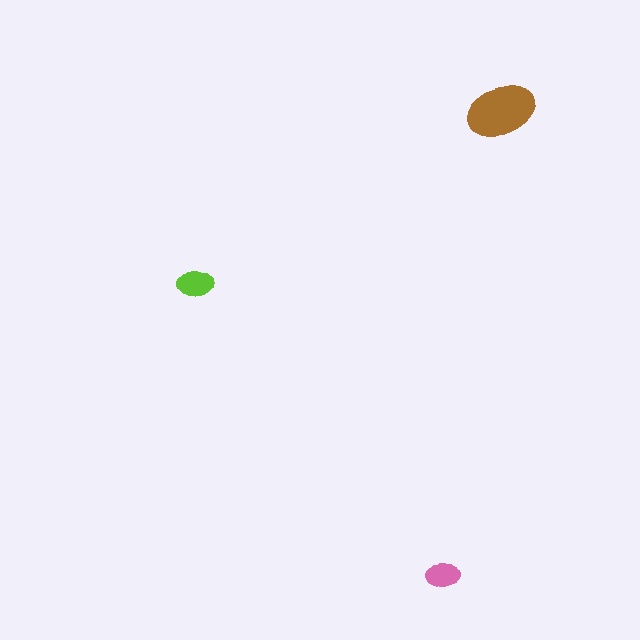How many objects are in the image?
There are 3 objects in the image.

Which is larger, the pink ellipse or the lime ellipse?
The lime one.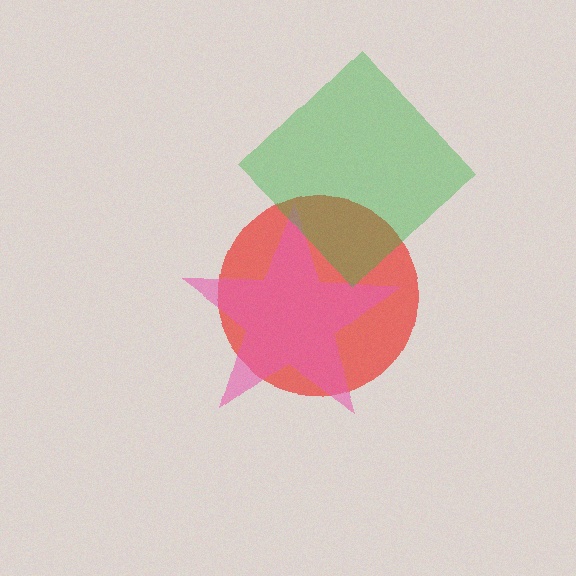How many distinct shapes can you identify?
There are 3 distinct shapes: a red circle, a pink star, a green diamond.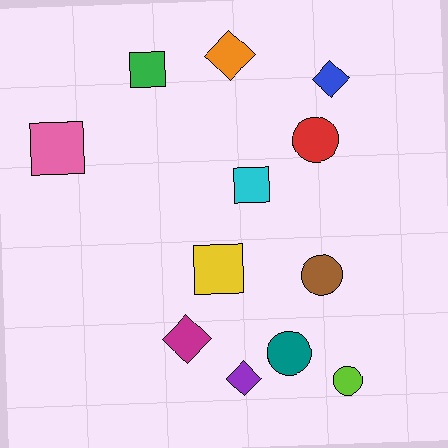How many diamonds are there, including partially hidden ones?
There are 4 diamonds.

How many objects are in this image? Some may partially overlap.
There are 12 objects.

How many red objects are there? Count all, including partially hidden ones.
There is 1 red object.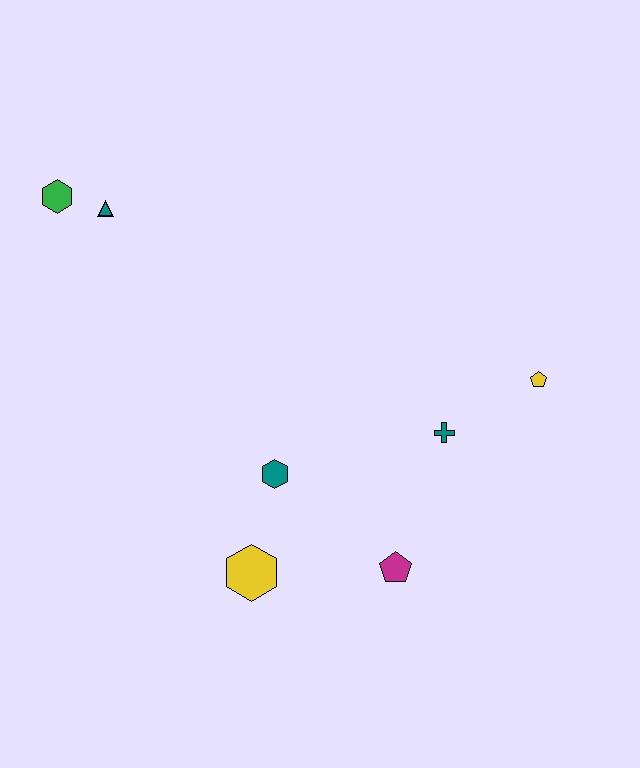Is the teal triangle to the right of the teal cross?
No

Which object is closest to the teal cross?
The yellow pentagon is closest to the teal cross.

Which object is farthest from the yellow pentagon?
The green hexagon is farthest from the yellow pentagon.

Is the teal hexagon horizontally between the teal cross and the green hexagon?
Yes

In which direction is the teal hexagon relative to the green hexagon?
The teal hexagon is below the green hexagon.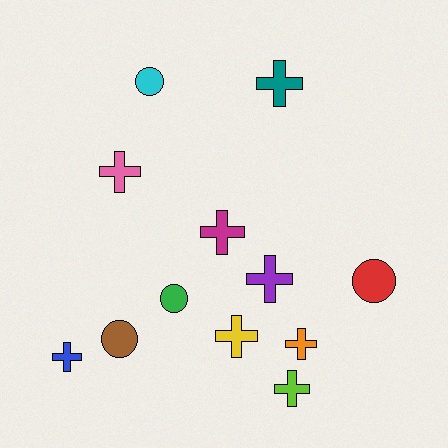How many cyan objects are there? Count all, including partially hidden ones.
There is 1 cyan object.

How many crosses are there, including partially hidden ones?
There are 8 crosses.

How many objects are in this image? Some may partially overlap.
There are 12 objects.